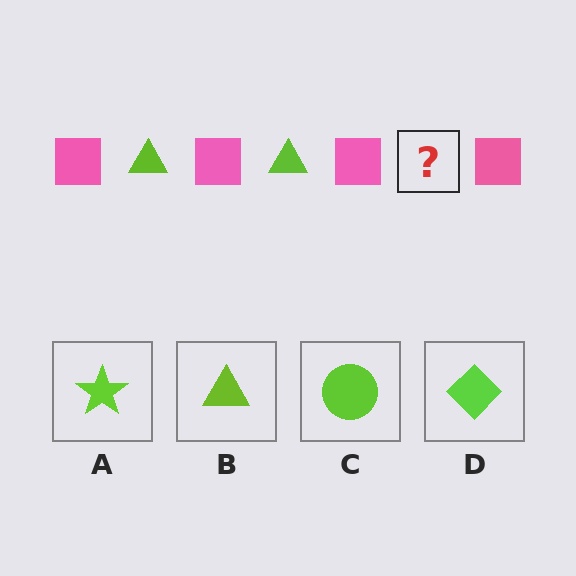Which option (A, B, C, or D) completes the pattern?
B.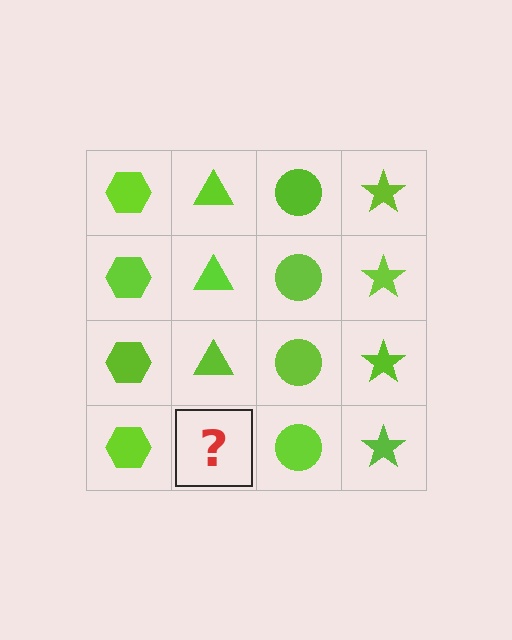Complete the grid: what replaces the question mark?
The question mark should be replaced with a lime triangle.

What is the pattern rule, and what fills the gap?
The rule is that each column has a consistent shape. The gap should be filled with a lime triangle.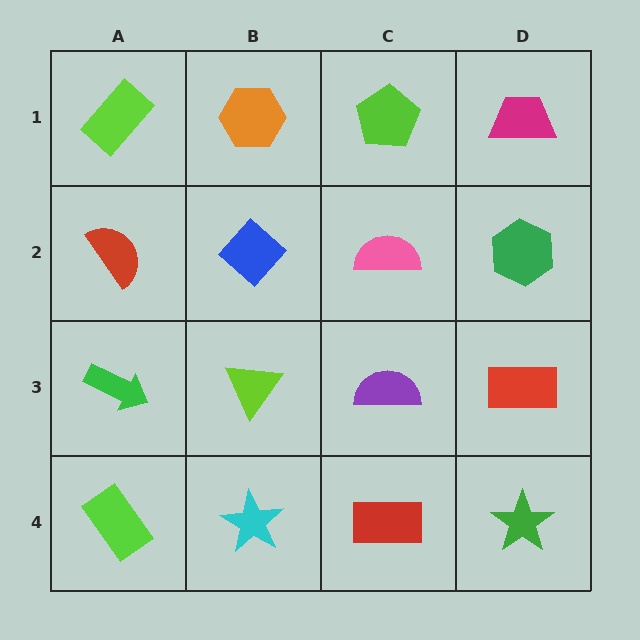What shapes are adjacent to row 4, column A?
A green arrow (row 3, column A), a cyan star (row 4, column B).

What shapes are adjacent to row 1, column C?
A pink semicircle (row 2, column C), an orange hexagon (row 1, column B), a magenta trapezoid (row 1, column D).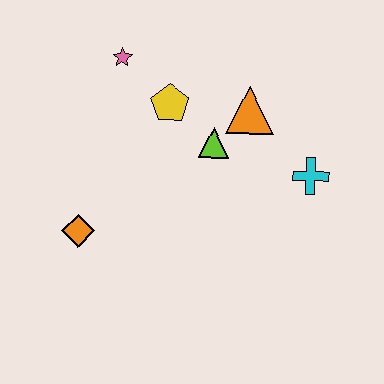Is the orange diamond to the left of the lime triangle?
Yes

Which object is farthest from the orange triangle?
The orange diamond is farthest from the orange triangle.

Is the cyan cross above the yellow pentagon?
No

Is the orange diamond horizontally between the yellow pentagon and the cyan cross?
No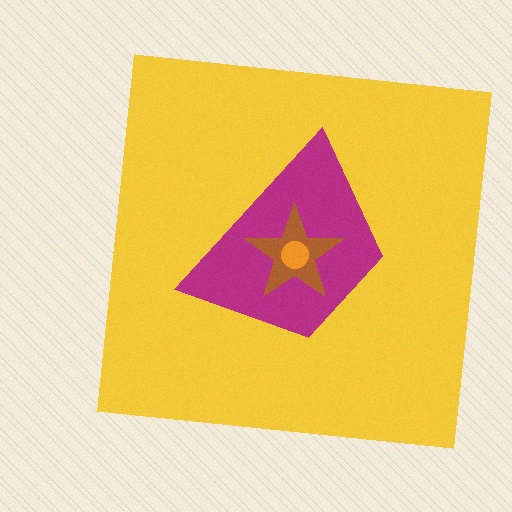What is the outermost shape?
The yellow square.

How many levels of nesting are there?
4.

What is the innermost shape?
The orange circle.